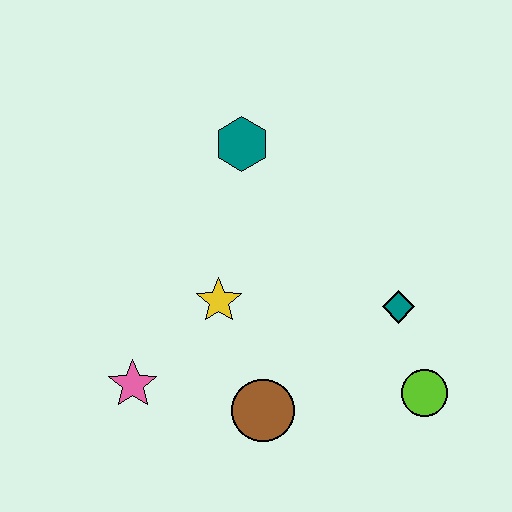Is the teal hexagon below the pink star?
No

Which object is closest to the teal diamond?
The lime circle is closest to the teal diamond.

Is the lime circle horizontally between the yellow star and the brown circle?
No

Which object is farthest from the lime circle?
The teal hexagon is farthest from the lime circle.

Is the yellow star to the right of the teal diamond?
No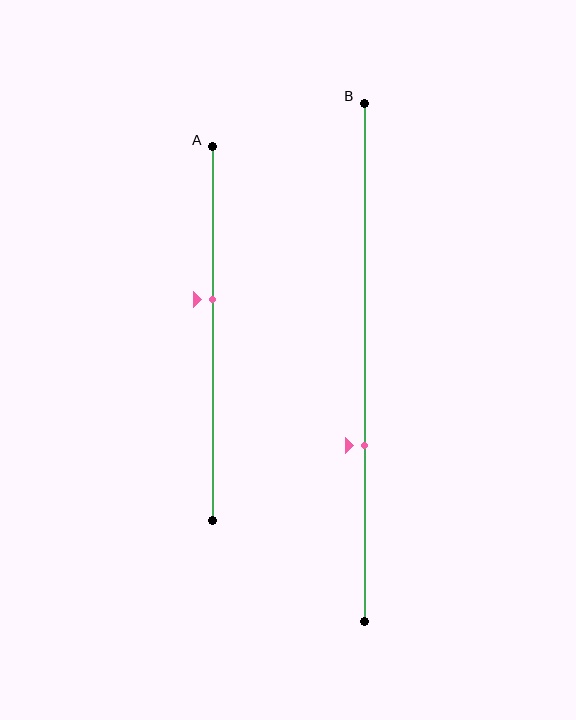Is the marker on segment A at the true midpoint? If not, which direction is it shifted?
No, the marker on segment A is shifted upward by about 9% of the segment length.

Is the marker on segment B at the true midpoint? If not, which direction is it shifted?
No, the marker on segment B is shifted downward by about 16% of the segment length.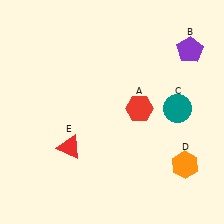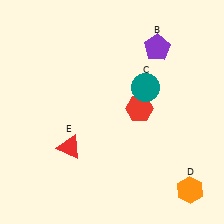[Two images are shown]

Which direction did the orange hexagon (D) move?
The orange hexagon (D) moved down.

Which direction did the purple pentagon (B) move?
The purple pentagon (B) moved left.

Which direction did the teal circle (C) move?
The teal circle (C) moved left.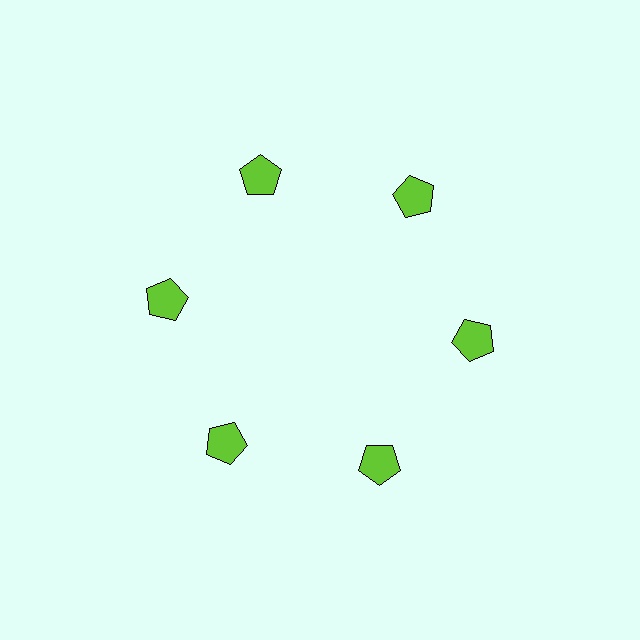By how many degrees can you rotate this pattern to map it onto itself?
The pattern maps onto itself every 60 degrees of rotation.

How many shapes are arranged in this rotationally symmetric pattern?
There are 6 shapes, arranged in 6 groups of 1.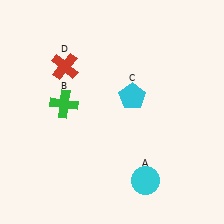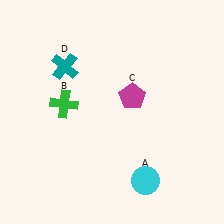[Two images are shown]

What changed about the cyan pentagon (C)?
In Image 1, C is cyan. In Image 2, it changed to magenta.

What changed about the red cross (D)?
In Image 1, D is red. In Image 2, it changed to teal.